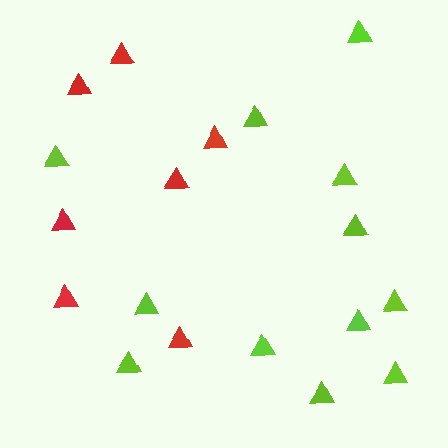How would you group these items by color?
There are 2 groups: one group of lime triangles (12) and one group of red triangles (7).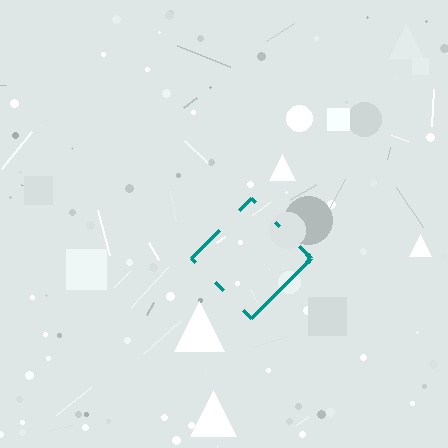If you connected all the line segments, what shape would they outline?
They would outline a diamond.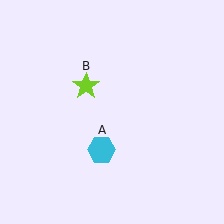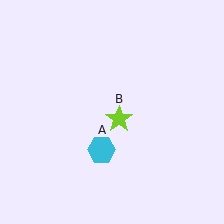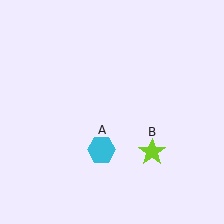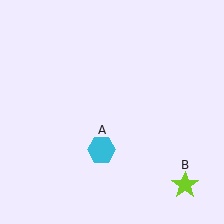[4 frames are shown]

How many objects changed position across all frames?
1 object changed position: lime star (object B).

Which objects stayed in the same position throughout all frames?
Cyan hexagon (object A) remained stationary.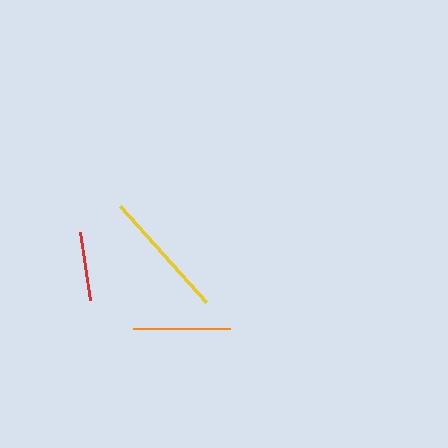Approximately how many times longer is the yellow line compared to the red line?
The yellow line is approximately 1.9 times the length of the red line.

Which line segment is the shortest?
The red line is the shortest at approximately 69 pixels.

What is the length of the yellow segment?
The yellow segment is approximately 128 pixels long.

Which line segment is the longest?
The yellow line is the longest at approximately 128 pixels.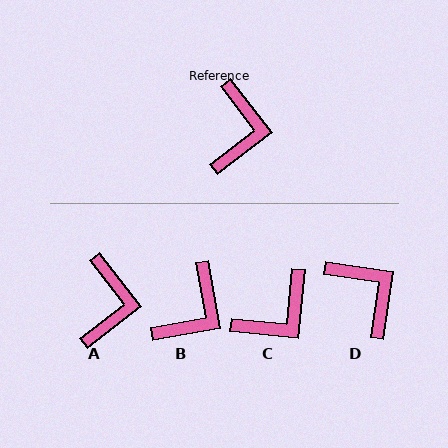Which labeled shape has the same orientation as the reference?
A.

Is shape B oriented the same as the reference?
No, it is off by about 27 degrees.